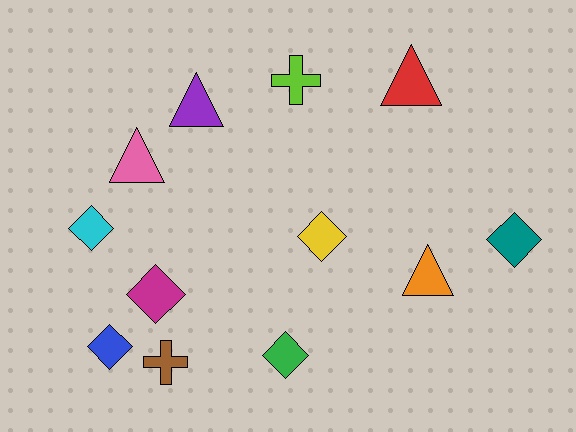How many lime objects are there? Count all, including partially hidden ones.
There is 1 lime object.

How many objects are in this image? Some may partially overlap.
There are 12 objects.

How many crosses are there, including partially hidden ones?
There are 2 crosses.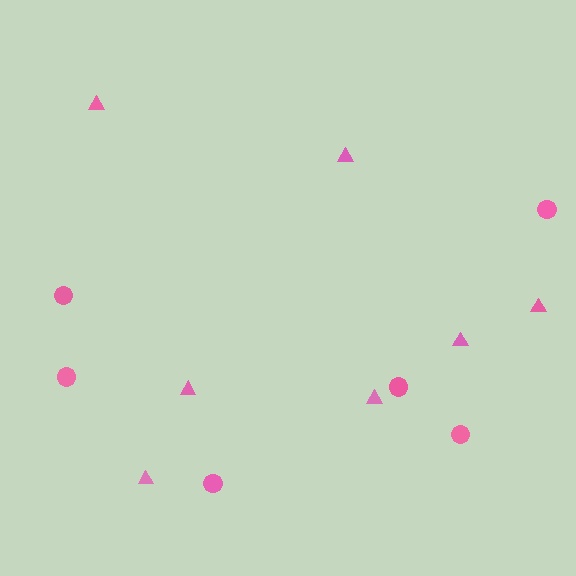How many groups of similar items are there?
There are 2 groups: one group of circles (6) and one group of triangles (7).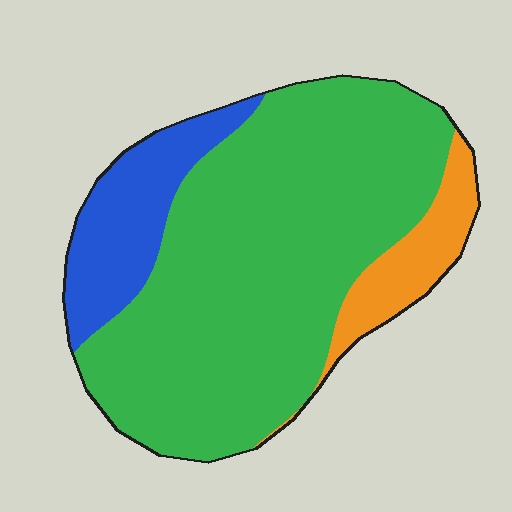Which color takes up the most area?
Green, at roughly 75%.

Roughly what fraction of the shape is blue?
Blue takes up about one sixth (1/6) of the shape.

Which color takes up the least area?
Orange, at roughly 10%.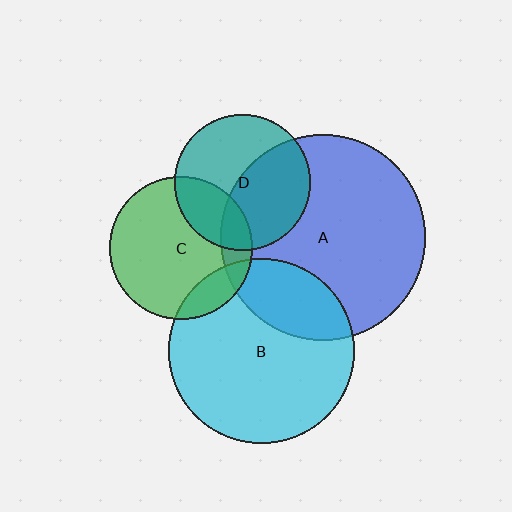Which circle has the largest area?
Circle A (blue).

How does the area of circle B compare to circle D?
Approximately 1.9 times.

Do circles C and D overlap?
Yes.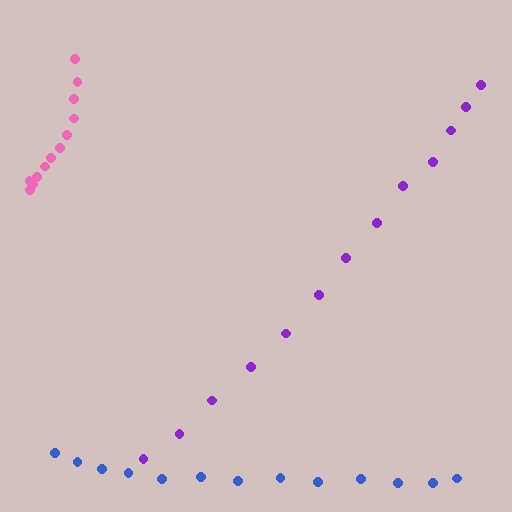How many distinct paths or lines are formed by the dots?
There are 3 distinct paths.